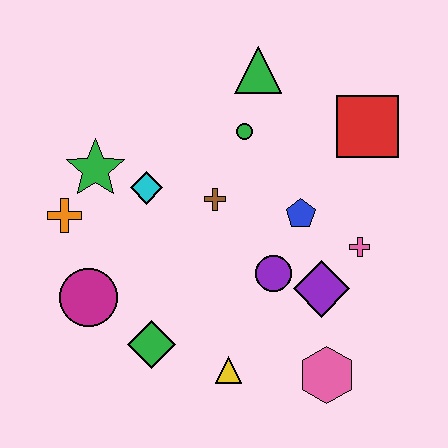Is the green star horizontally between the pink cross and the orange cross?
Yes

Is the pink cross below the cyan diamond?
Yes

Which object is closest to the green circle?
The green triangle is closest to the green circle.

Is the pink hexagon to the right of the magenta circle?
Yes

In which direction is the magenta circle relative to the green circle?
The magenta circle is below the green circle.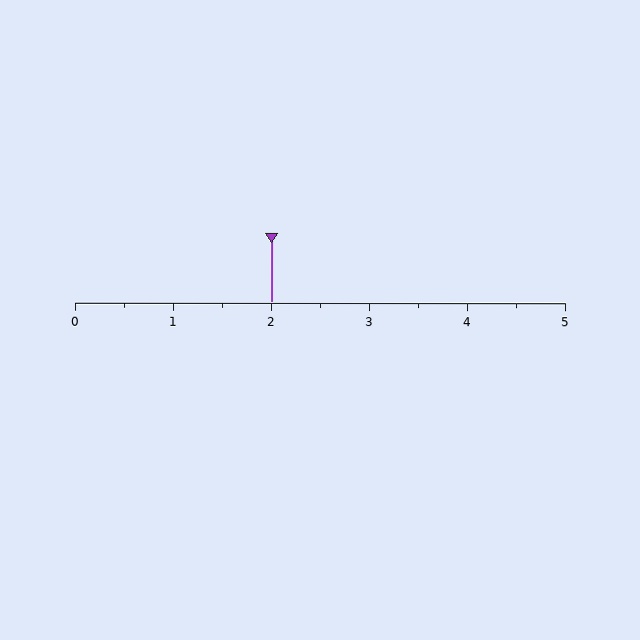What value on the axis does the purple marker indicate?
The marker indicates approximately 2.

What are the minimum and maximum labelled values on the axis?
The axis runs from 0 to 5.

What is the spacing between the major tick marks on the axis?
The major ticks are spaced 1 apart.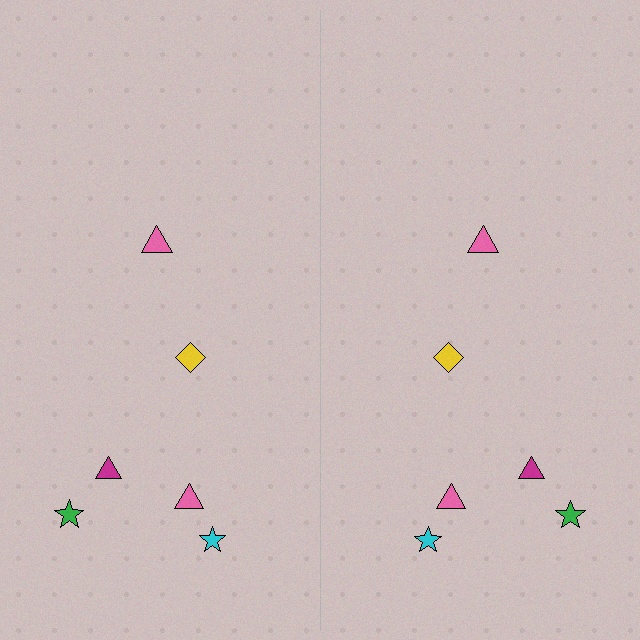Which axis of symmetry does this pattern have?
The pattern has a vertical axis of symmetry running through the center of the image.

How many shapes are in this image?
There are 12 shapes in this image.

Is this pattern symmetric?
Yes, this pattern has bilateral (reflection) symmetry.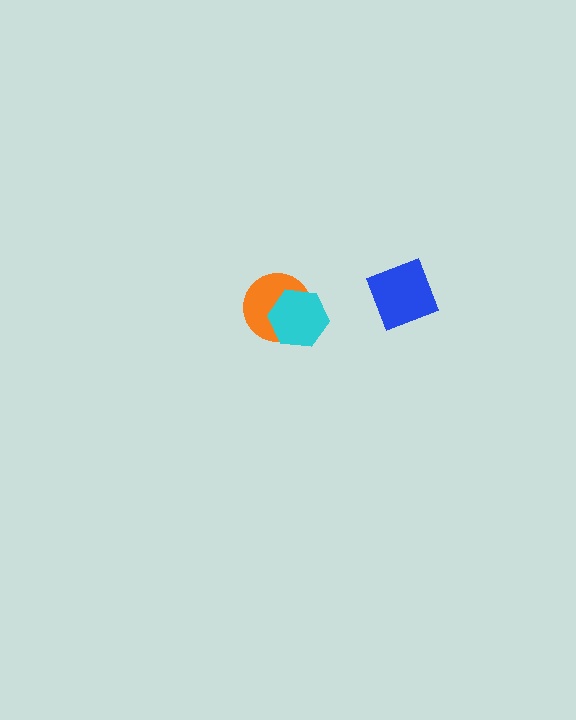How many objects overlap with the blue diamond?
0 objects overlap with the blue diamond.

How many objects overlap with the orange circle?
1 object overlaps with the orange circle.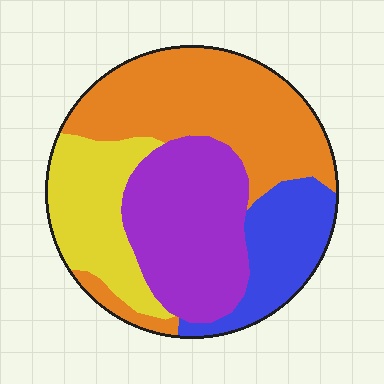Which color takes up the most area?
Orange, at roughly 35%.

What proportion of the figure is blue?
Blue takes up about one sixth (1/6) of the figure.